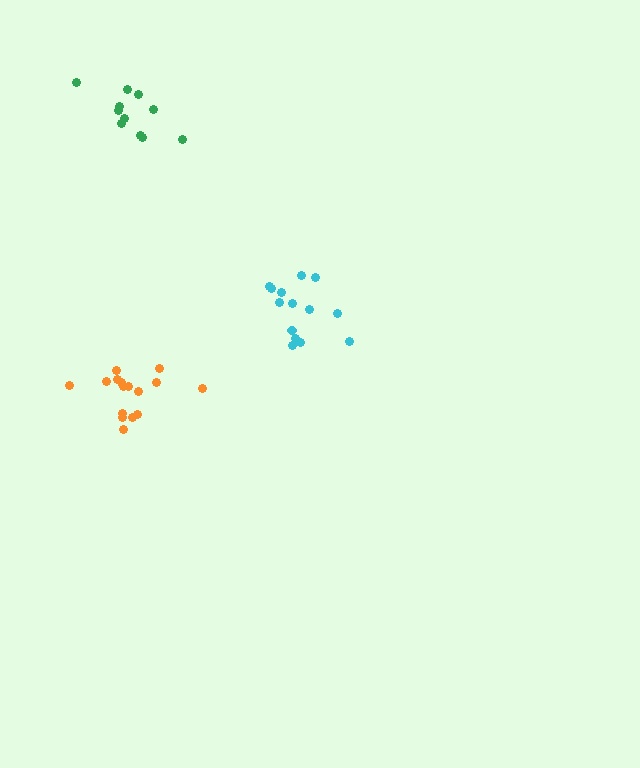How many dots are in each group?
Group 1: 11 dots, Group 2: 16 dots, Group 3: 15 dots (42 total).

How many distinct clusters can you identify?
There are 3 distinct clusters.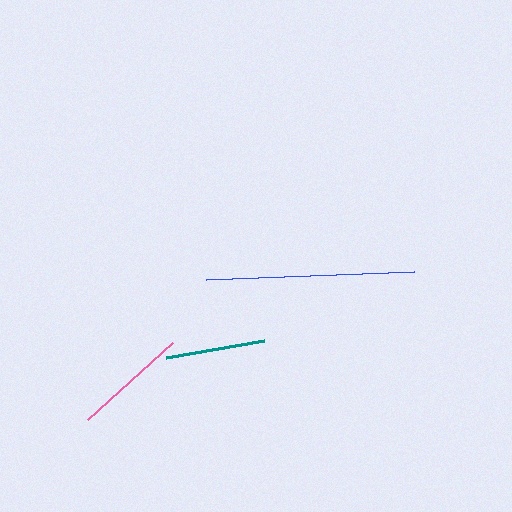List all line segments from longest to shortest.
From longest to shortest: blue, pink, teal.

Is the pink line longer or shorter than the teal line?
The pink line is longer than the teal line.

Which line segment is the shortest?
The teal line is the shortest at approximately 99 pixels.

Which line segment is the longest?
The blue line is the longest at approximately 209 pixels.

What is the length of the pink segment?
The pink segment is approximately 114 pixels long.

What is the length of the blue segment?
The blue segment is approximately 209 pixels long.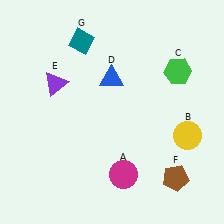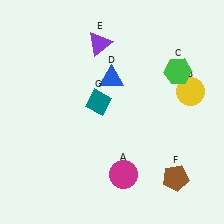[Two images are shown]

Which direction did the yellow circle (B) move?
The yellow circle (B) moved up.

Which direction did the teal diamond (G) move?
The teal diamond (G) moved down.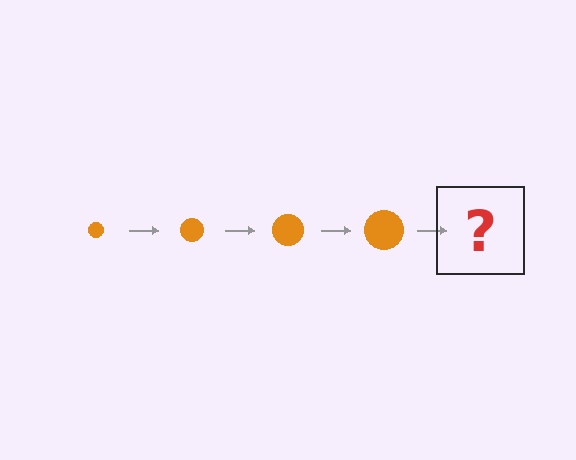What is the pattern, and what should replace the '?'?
The pattern is that the circle gets progressively larger each step. The '?' should be an orange circle, larger than the previous one.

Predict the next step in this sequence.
The next step is an orange circle, larger than the previous one.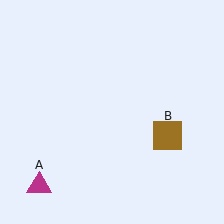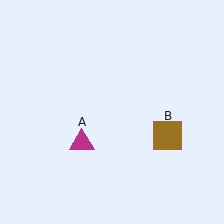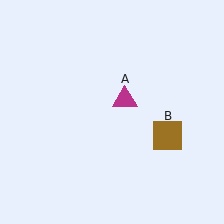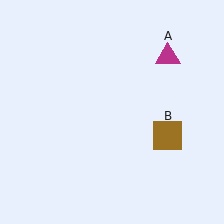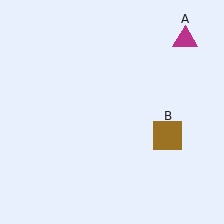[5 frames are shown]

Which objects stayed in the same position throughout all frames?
Brown square (object B) remained stationary.